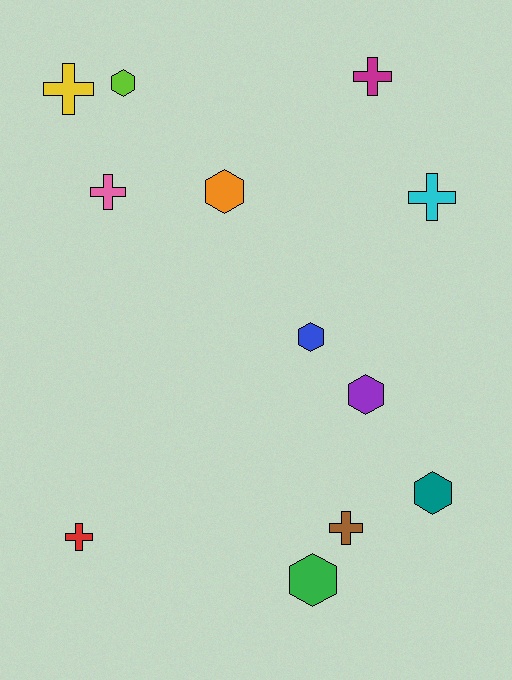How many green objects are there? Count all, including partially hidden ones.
There is 1 green object.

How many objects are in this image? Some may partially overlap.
There are 12 objects.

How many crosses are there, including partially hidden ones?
There are 6 crosses.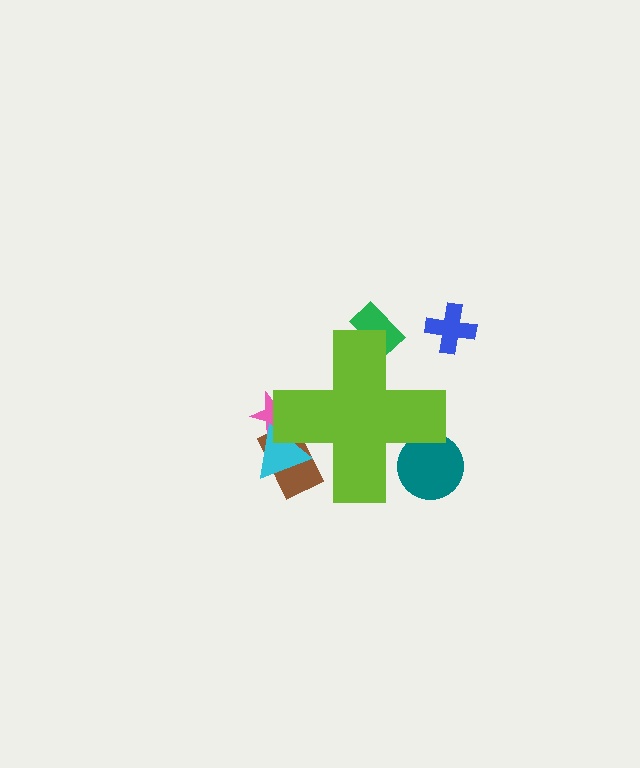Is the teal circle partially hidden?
Yes, the teal circle is partially hidden behind the lime cross.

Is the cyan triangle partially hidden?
Yes, the cyan triangle is partially hidden behind the lime cross.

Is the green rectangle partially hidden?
Yes, the green rectangle is partially hidden behind the lime cross.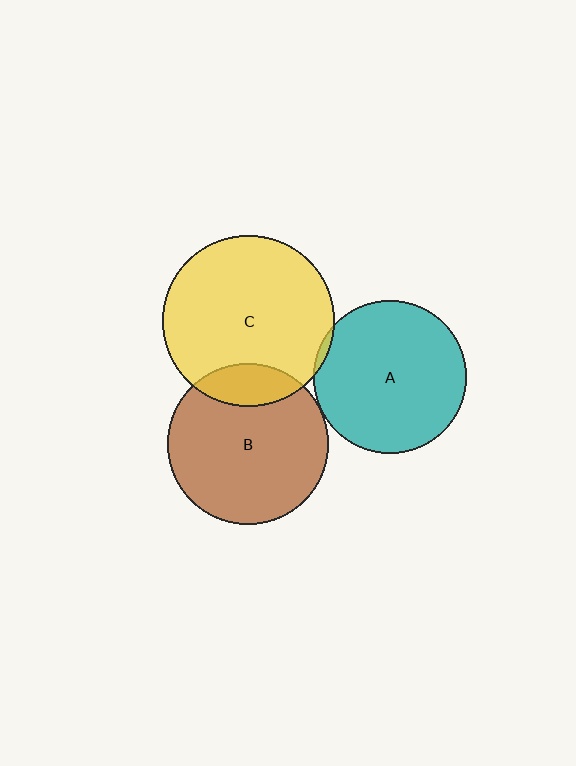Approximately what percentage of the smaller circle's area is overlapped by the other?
Approximately 15%.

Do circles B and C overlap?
Yes.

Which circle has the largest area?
Circle C (yellow).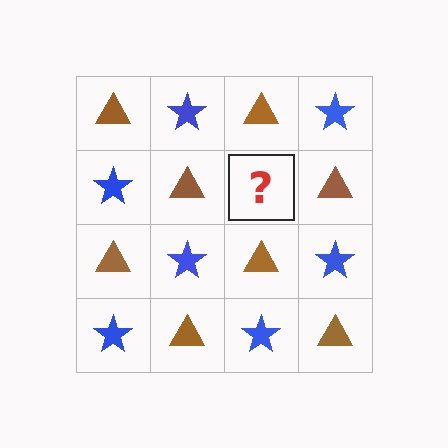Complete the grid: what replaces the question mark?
The question mark should be replaced with a blue star.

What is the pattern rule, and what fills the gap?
The rule is that it alternates brown triangle and blue star in a checkerboard pattern. The gap should be filled with a blue star.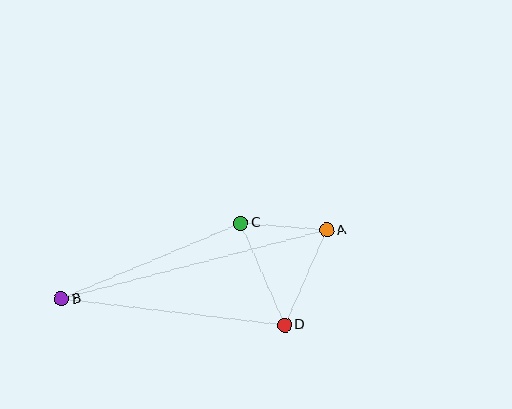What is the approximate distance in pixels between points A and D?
The distance between A and D is approximately 103 pixels.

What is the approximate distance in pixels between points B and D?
The distance between B and D is approximately 225 pixels.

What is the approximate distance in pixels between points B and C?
The distance between B and C is approximately 195 pixels.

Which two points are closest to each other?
Points A and C are closest to each other.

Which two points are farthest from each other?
Points A and B are farthest from each other.